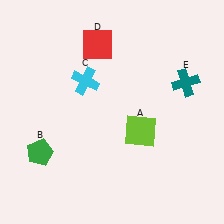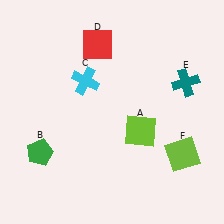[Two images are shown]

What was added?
A lime square (F) was added in Image 2.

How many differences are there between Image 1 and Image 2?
There is 1 difference between the two images.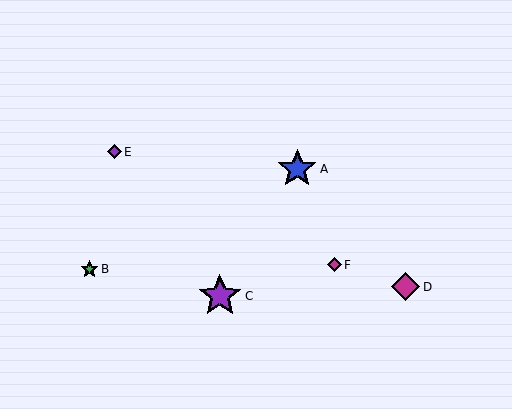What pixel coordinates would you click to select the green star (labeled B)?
Click at (89, 269) to select the green star B.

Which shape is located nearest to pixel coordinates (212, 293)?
The purple star (labeled C) at (220, 296) is nearest to that location.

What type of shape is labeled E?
Shape E is a purple diamond.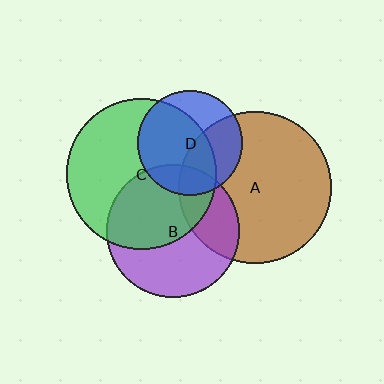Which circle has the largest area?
Circle A (brown).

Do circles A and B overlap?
Yes.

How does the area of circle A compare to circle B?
Approximately 1.3 times.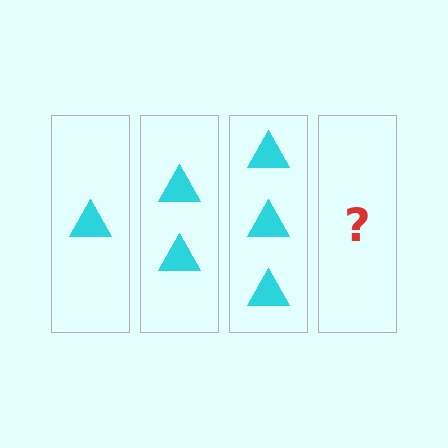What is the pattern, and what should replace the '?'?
The pattern is that each step adds one more triangle. The '?' should be 4 triangles.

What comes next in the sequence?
The next element should be 4 triangles.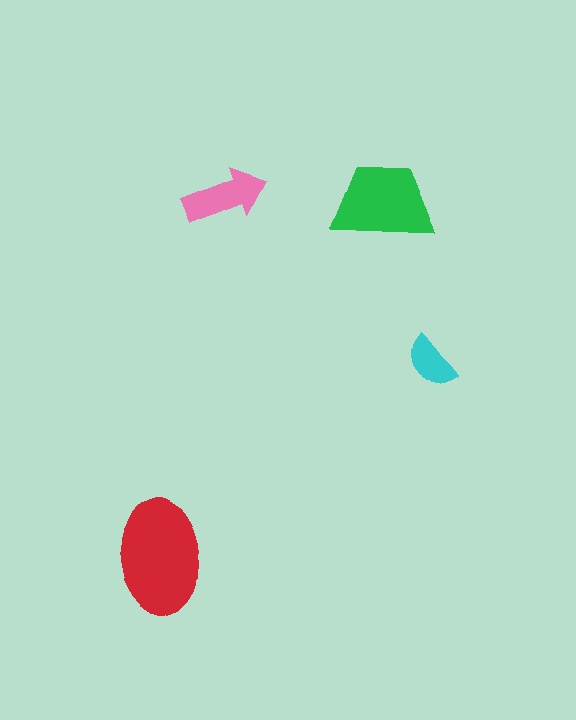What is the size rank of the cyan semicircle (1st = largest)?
4th.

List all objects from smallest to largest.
The cyan semicircle, the pink arrow, the green trapezoid, the red ellipse.